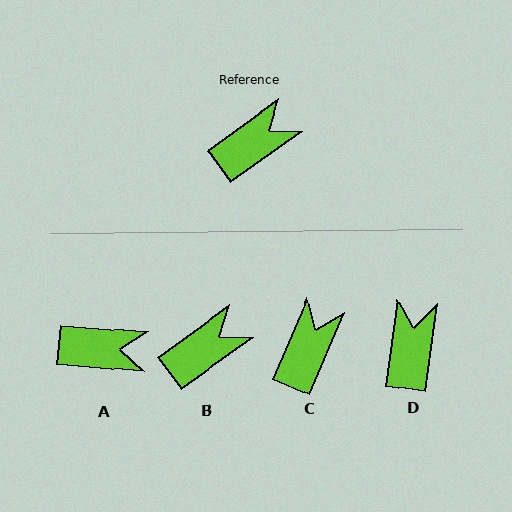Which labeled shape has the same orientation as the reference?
B.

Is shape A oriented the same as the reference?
No, it is off by about 40 degrees.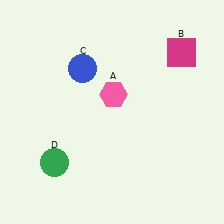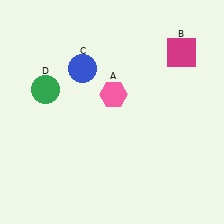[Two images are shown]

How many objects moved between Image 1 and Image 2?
1 object moved between the two images.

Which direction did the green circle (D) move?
The green circle (D) moved up.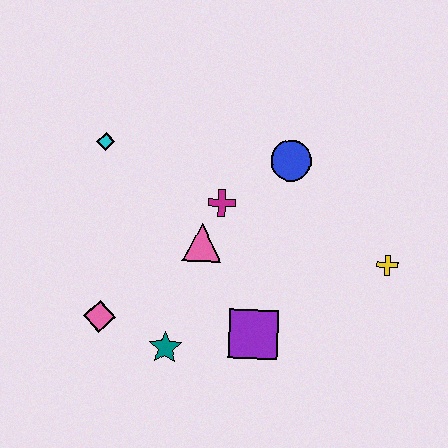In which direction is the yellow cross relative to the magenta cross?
The yellow cross is to the right of the magenta cross.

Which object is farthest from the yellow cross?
The cyan diamond is farthest from the yellow cross.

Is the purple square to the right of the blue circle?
No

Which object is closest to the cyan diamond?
The magenta cross is closest to the cyan diamond.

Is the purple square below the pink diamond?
Yes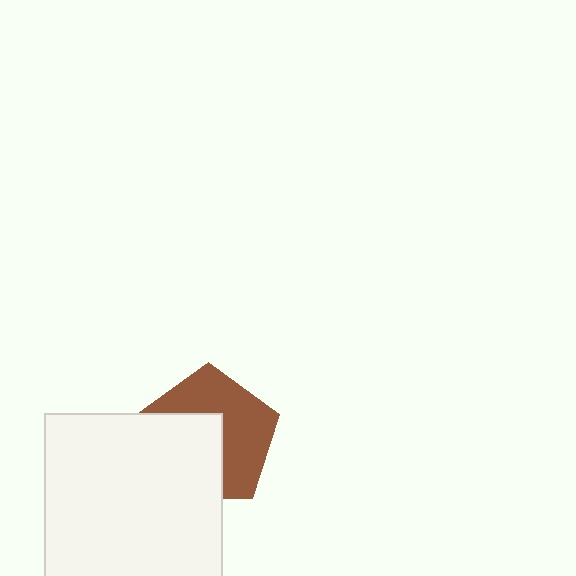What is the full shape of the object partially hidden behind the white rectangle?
The partially hidden object is a brown pentagon.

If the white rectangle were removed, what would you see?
You would see the complete brown pentagon.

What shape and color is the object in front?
The object in front is a white rectangle.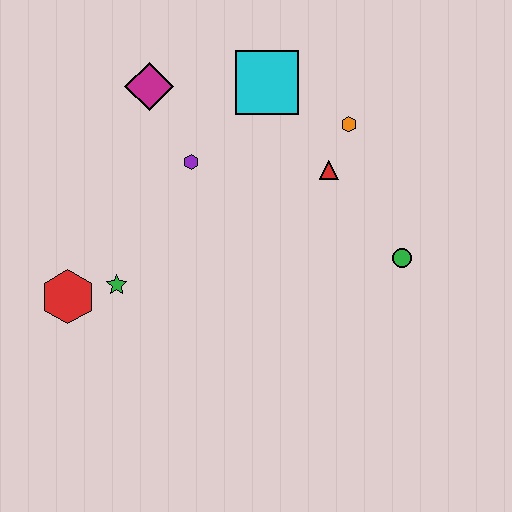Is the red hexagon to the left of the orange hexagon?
Yes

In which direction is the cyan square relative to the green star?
The cyan square is above the green star.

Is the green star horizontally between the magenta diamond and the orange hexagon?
No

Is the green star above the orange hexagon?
No